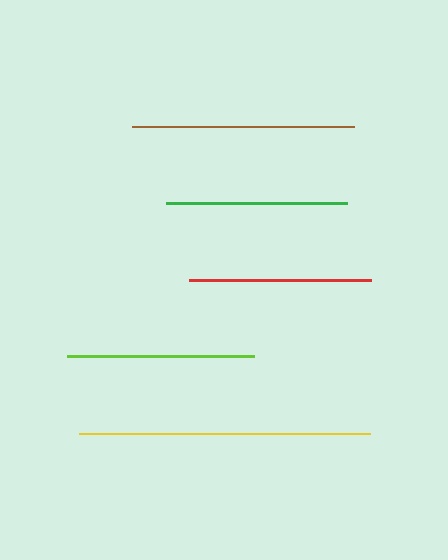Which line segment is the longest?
The yellow line is the longest at approximately 291 pixels.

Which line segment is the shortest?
The green line is the shortest at approximately 181 pixels.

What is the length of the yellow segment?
The yellow segment is approximately 291 pixels long.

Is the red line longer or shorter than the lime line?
The lime line is longer than the red line.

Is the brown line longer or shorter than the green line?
The brown line is longer than the green line.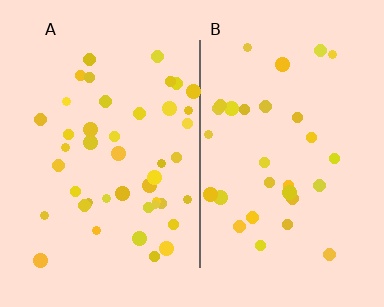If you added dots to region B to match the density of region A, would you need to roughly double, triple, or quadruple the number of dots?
Approximately double.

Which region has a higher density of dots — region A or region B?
A (the left).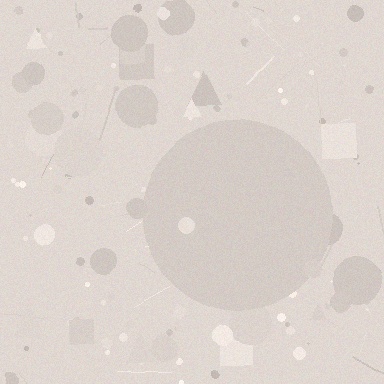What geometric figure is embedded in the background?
A circle is embedded in the background.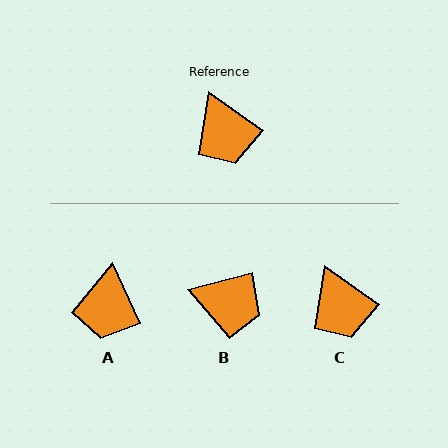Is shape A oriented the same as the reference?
No, it is off by about 30 degrees.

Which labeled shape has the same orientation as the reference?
C.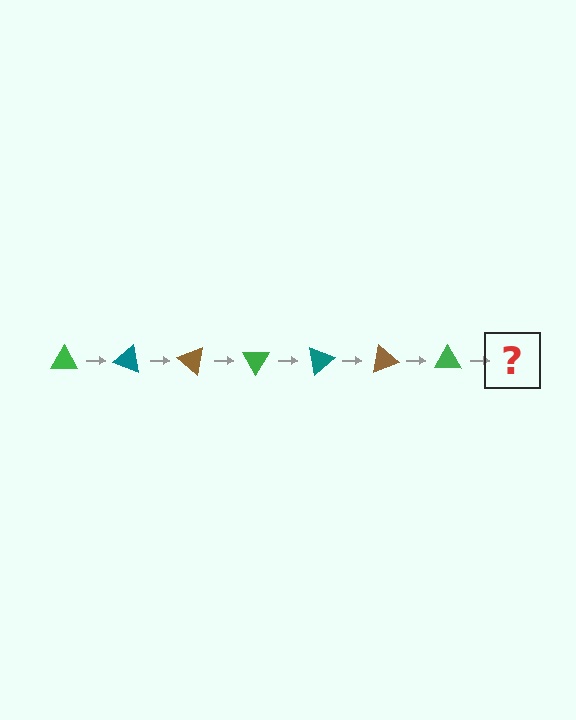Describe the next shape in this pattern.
It should be a teal triangle, rotated 140 degrees from the start.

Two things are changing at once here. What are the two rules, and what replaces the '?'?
The two rules are that it rotates 20 degrees each step and the color cycles through green, teal, and brown. The '?' should be a teal triangle, rotated 140 degrees from the start.